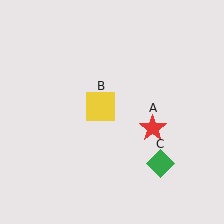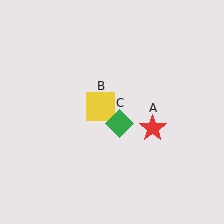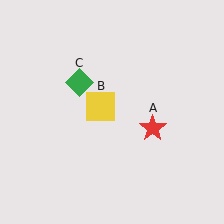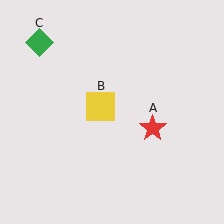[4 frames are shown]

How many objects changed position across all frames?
1 object changed position: green diamond (object C).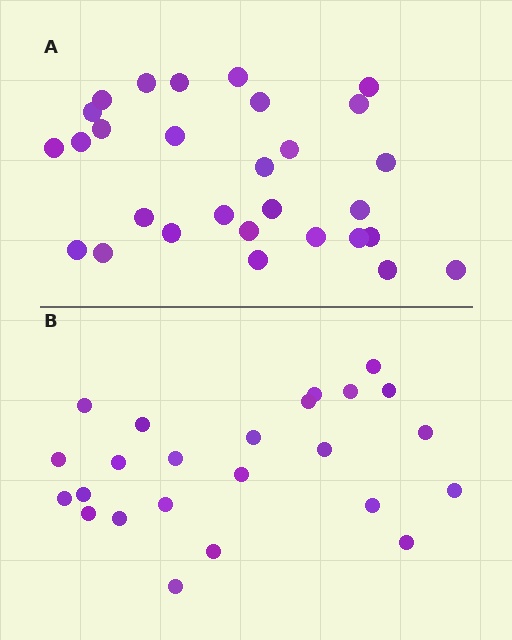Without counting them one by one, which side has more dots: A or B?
Region A (the top region) has more dots.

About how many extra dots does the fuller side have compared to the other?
Region A has about 5 more dots than region B.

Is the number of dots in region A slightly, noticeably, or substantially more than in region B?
Region A has only slightly more — the two regions are fairly close. The ratio is roughly 1.2 to 1.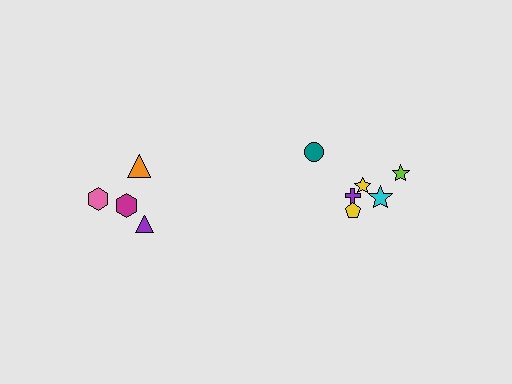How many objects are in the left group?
There are 4 objects.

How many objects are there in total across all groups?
There are 10 objects.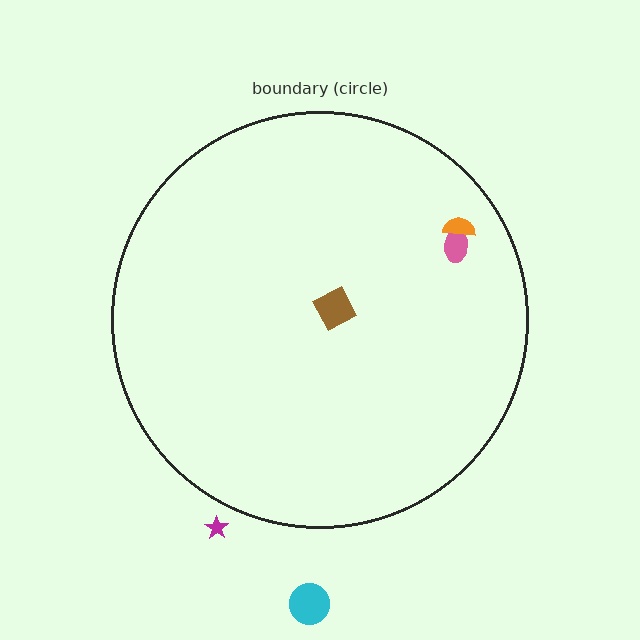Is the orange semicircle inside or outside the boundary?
Inside.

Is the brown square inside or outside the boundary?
Inside.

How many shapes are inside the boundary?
3 inside, 2 outside.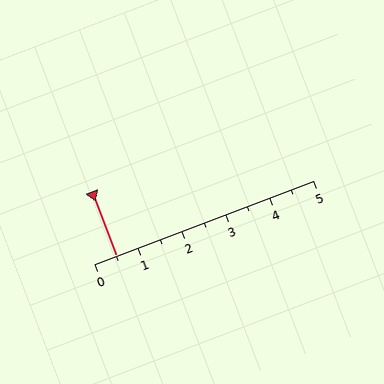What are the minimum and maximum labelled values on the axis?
The axis runs from 0 to 5.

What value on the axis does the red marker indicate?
The marker indicates approximately 0.5.